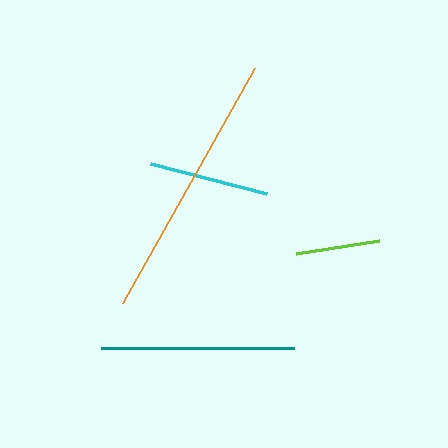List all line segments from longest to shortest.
From longest to shortest: orange, teal, cyan, lime.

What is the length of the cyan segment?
The cyan segment is approximately 120 pixels long.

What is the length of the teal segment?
The teal segment is approximately 193 pixels long.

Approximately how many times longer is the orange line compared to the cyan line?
The orange line is approximately 2.2 times the length of the cyan line.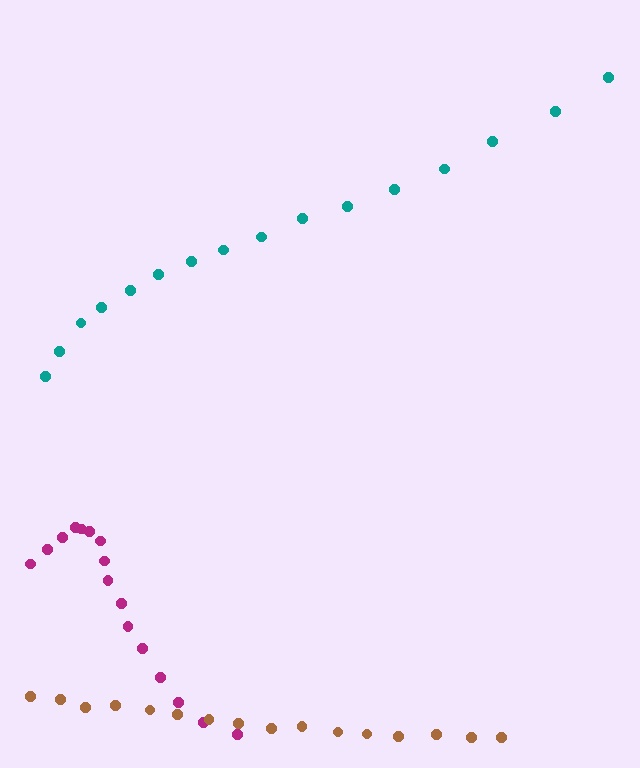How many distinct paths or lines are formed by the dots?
There are 3 distinct paths.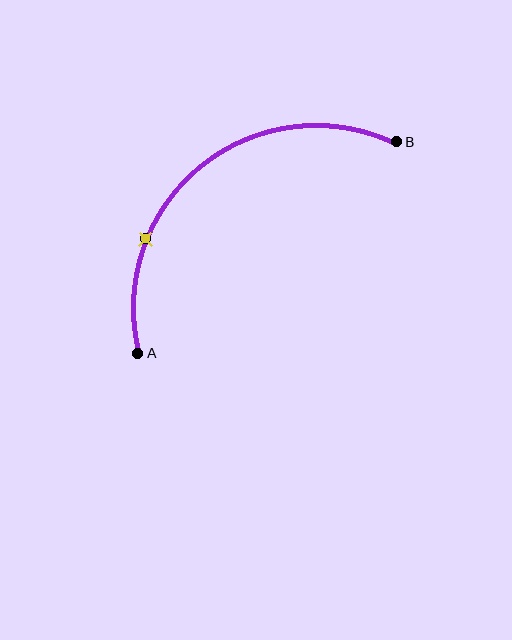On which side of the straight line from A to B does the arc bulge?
The arc bulges above and to the left of the straight line connecting A and B.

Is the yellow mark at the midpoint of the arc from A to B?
No. The yellow mark lies on the arc but is closer to endpoint A. The arc midpoint would be at the point on the curve equidistant along the arc from both A and B.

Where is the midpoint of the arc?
The arc midpoint is the point on the curve farthest from the straight line joining A and B. It sits above and to the left of that line.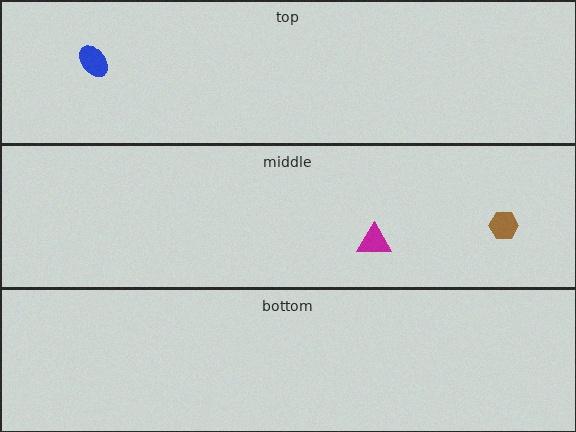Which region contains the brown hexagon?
The middle region.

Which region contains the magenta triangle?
The middle region.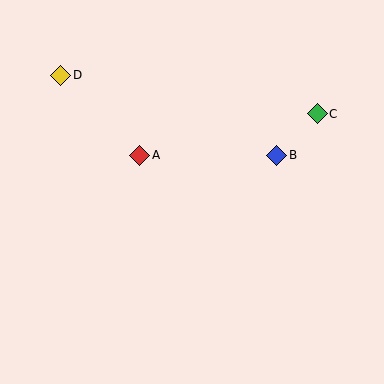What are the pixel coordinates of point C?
Point C is at (317, 114).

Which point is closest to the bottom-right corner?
Point B is closest to the bottom-right corner.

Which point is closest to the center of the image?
Point A at (140, 155) is closest to the center.